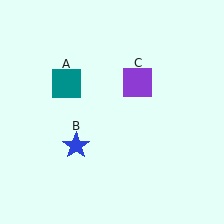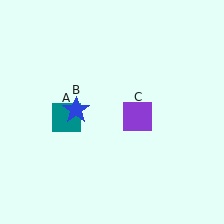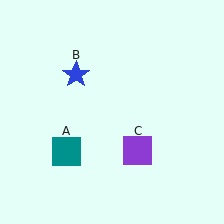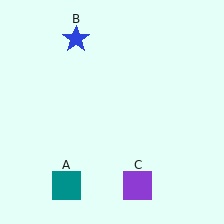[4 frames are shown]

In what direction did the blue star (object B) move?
The blue star (object B) moved up.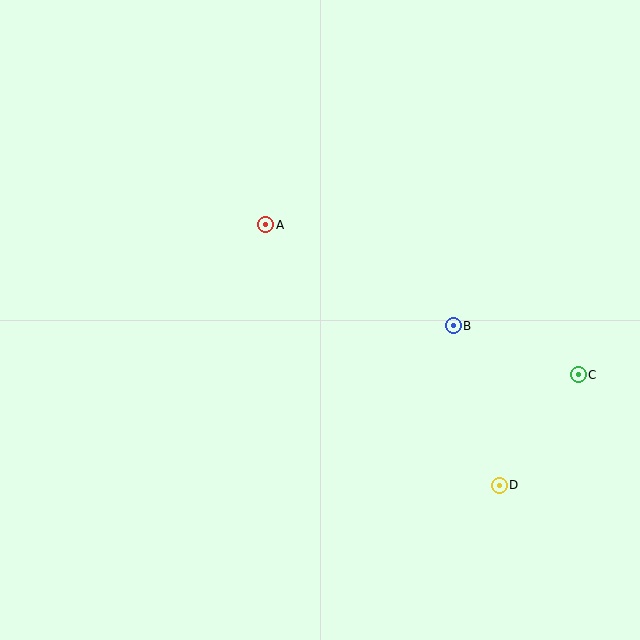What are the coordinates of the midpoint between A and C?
The midpoint between A and C is at (422, 300).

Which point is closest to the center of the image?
Point A at (266, 225) is closest to the center.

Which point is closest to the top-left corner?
Point A is closest to the top-left corner.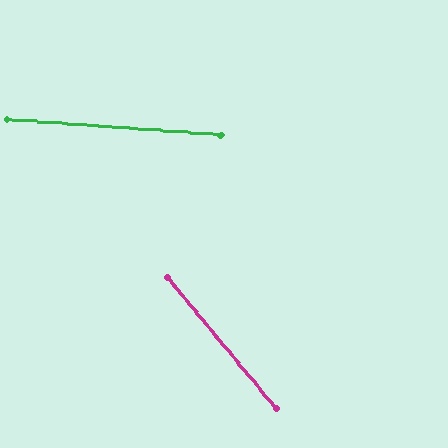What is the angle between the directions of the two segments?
Approximately 46 degrees.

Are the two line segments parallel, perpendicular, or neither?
Neither parallel nor perpendicular — they differ by about 46°.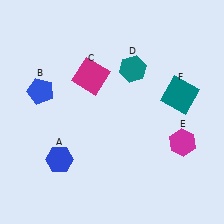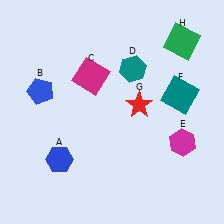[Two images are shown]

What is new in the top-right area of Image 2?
A green square (H) was added in the top-right area of Image 2.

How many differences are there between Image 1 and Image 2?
There are 2 differences between the two images.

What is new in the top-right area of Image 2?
A red star (G) was added in the top-right area of Image 2.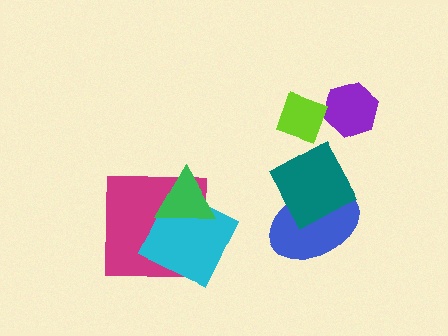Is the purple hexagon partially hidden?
Yes, it is partially covered by another shape.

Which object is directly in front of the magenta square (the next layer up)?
The cyan square is directly in front of the magenta square.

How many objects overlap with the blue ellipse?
1 object overlaps with the blue ellipse.